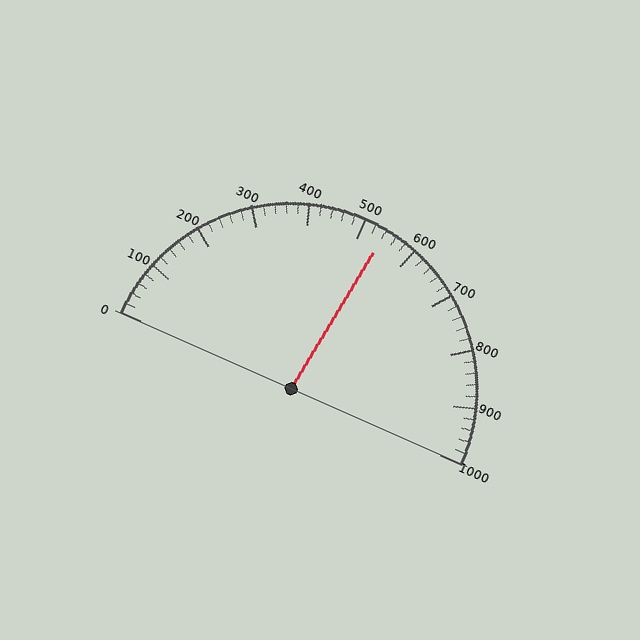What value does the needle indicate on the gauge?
The needle indicates approximately 540.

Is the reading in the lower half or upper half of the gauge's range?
The reading is in the upper half of the range (0 to 1000).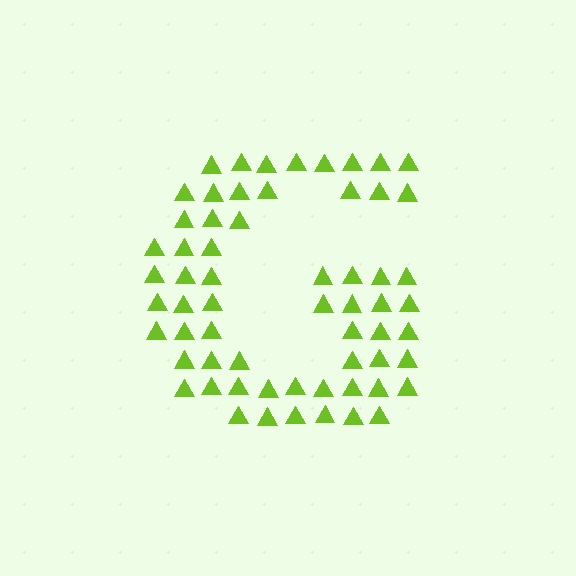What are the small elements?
The small elements are triangles.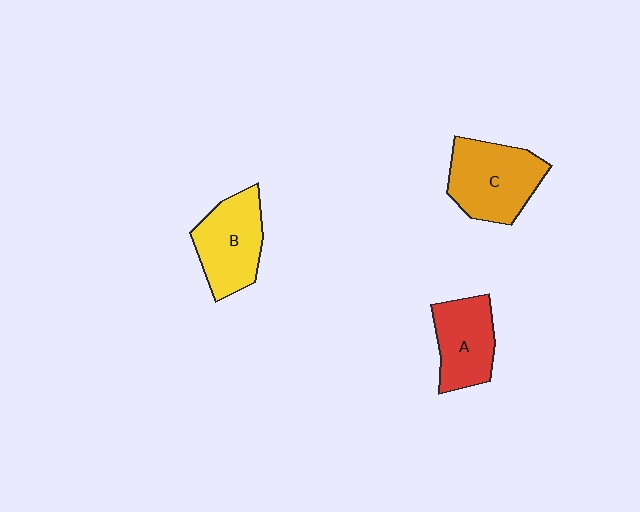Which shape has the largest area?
Shape C (orange).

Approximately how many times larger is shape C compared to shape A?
Approximately 1.3 times.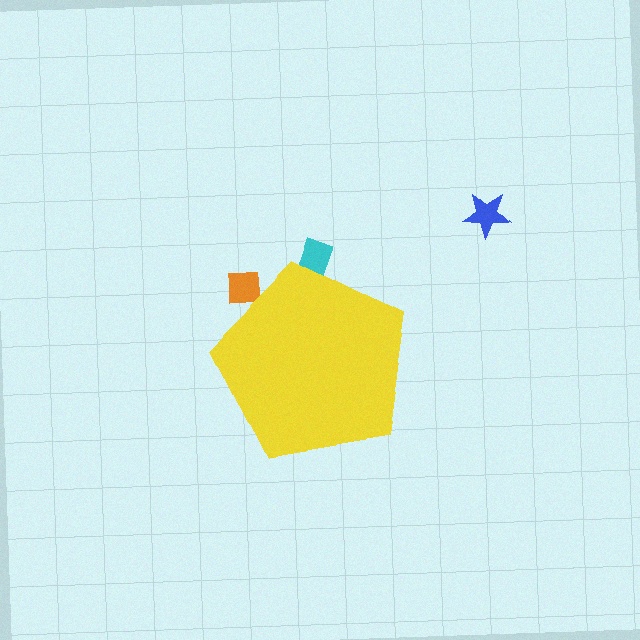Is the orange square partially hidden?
Yes, the orange square is partially hidden behind the yellow pentagon.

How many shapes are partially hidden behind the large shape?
2 shapes are partially hidden.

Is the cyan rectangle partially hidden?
Yes, the cyan rectangle is partially hidden behind the yellow pentagon.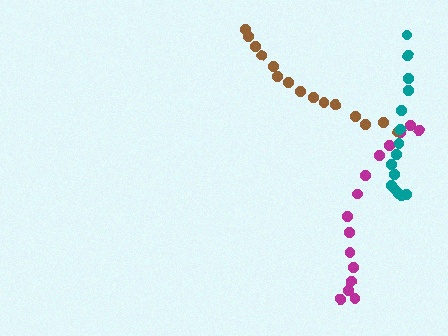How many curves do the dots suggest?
There are 3 distinct paths.